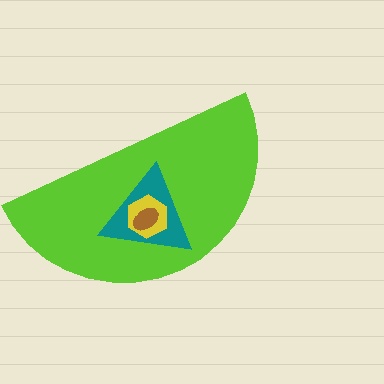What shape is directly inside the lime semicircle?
The teal triangle.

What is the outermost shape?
The lime semicircle.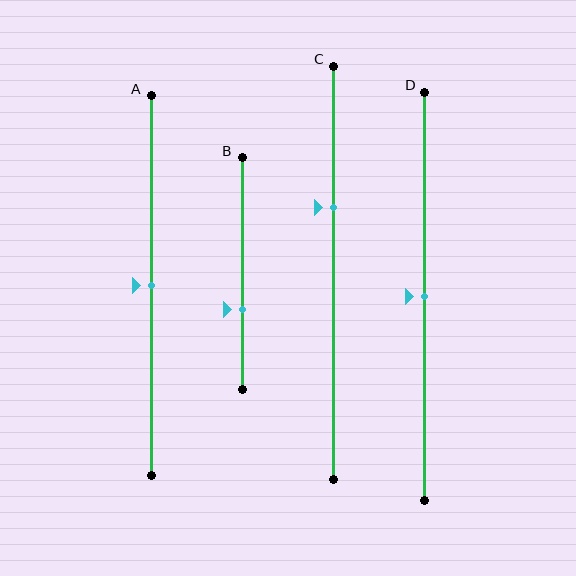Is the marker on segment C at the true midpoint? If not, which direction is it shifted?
No, the marker on segment C is shifted upward by about 16% of the segment length.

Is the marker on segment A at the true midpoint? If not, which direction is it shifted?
Yes, the marker on segment A is at the true midpoint.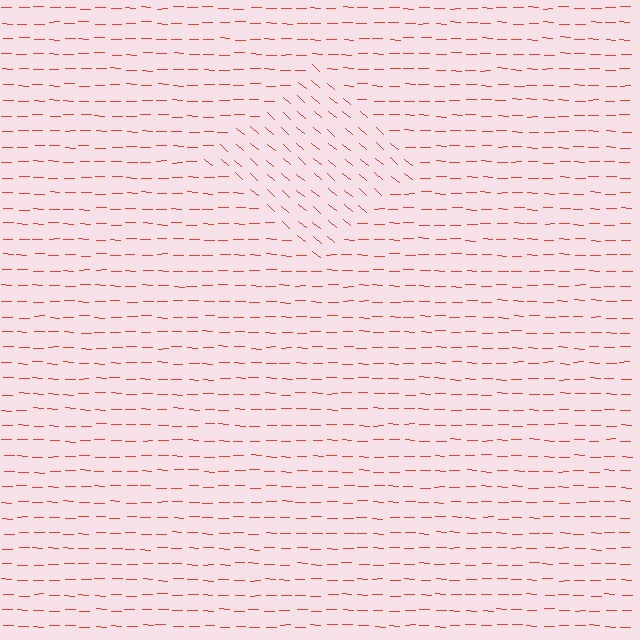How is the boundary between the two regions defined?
The boundary is defined purely by a change in line orientation (approximately 40 degrees difference). All lines are the same color and thickness.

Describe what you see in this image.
The image is filled with small red line segments. A diamond region in the image has lines oriented differently from the surrounding lines, creating a visible texture boundary.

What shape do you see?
I see a diamond.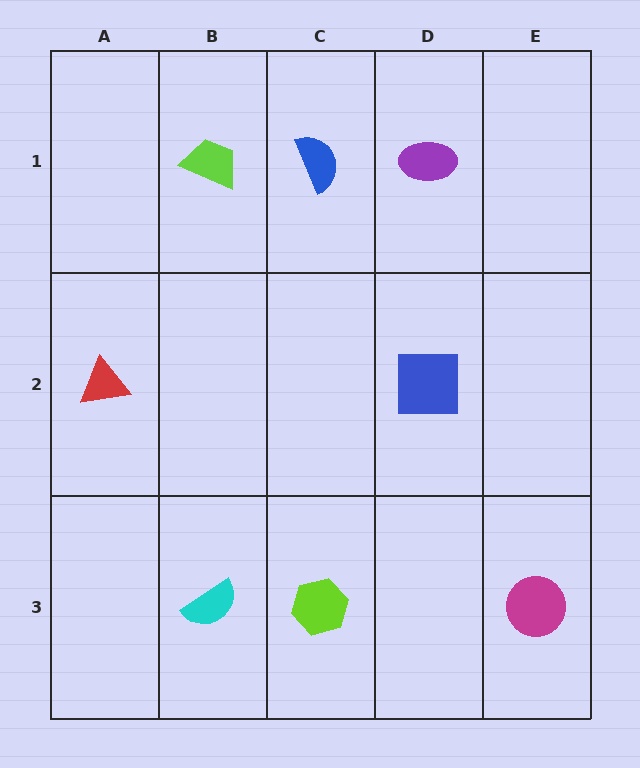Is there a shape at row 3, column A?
No, that cell is empty.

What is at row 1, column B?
A lime trapezoid.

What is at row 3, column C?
A lime hexagon.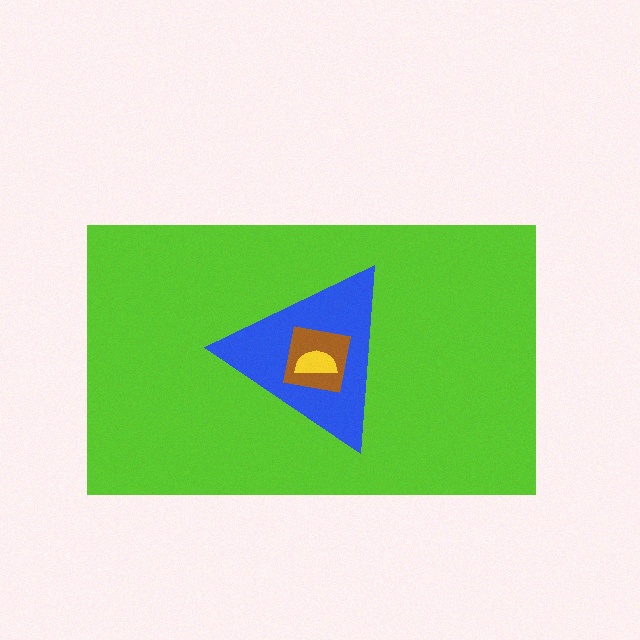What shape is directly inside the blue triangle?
The brown square.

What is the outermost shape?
The lime rectangle.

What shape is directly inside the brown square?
The yellow semicircle.